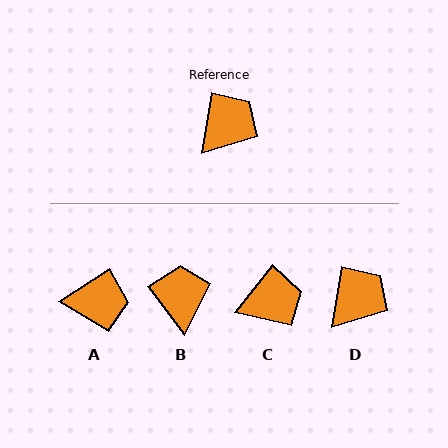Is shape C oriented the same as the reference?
No, it is off by about 29 degrees.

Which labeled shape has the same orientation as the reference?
D.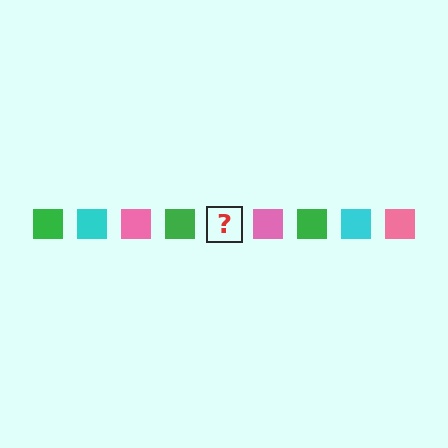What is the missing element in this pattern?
The missing element is a cyan square.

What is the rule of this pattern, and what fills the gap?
The rule is that the pattern cycles through green, cyan, pink squares. The gap should be filled with a cyan square.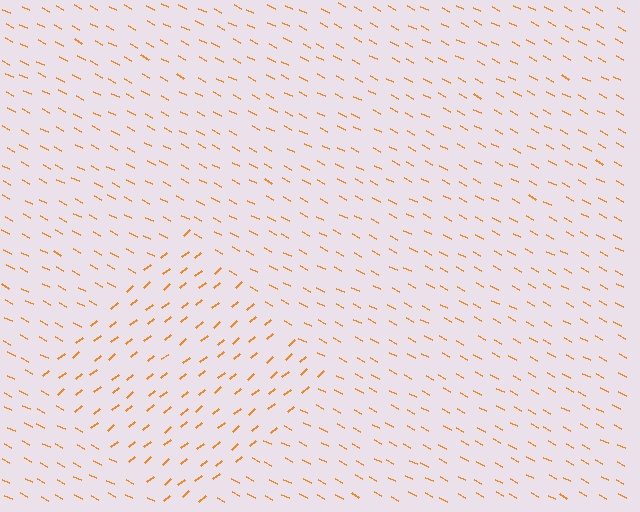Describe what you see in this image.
The image is filled with small orange line segments. A diamond region in the image has lines oriented differently from the surrounding lines, creating a visible texture boundary.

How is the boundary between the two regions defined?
The boundary is defined purely by a change in line orientation (approximately 67 degrees difference). All lines are the same color and thickness.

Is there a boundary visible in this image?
Yes, there is a texture boundary formed by a change in line orientation.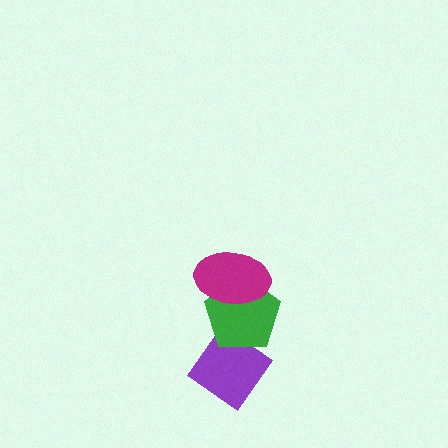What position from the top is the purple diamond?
The purple diamond is 3rd from the top.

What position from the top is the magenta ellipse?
The magenta ellipse is 1st from the top.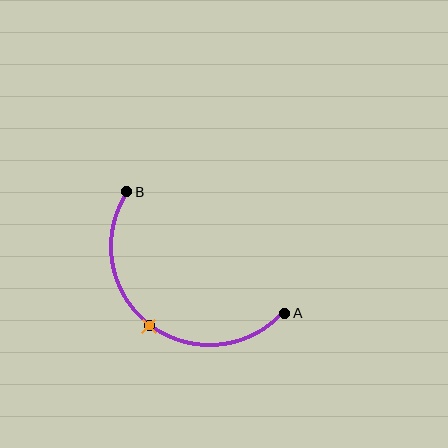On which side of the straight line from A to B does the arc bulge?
The arc bulges below and to the left of the straight line connecting A and B.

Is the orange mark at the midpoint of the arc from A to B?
Yes. The orange mark lies on the arc at equal arc-length from both A and B — it is the arc midpoint.